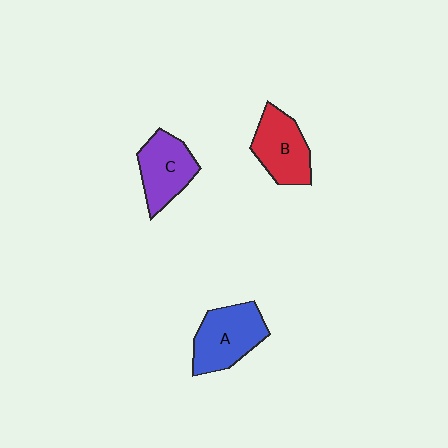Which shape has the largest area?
Shape A (blue).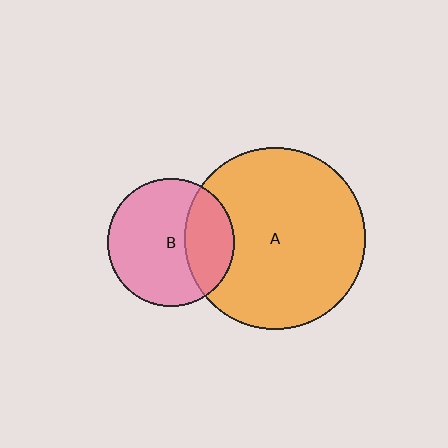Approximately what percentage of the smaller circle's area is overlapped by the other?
Approximately 30%.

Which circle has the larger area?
Circle A (orange).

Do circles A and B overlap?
Yes.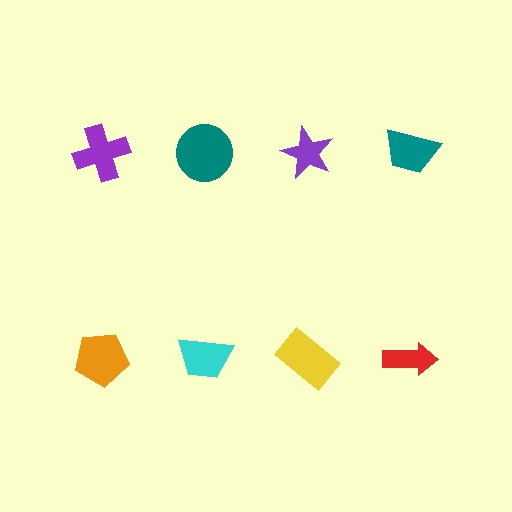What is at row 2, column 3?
A yellow rectangle.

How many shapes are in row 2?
4 shapes.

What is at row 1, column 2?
A teal circle.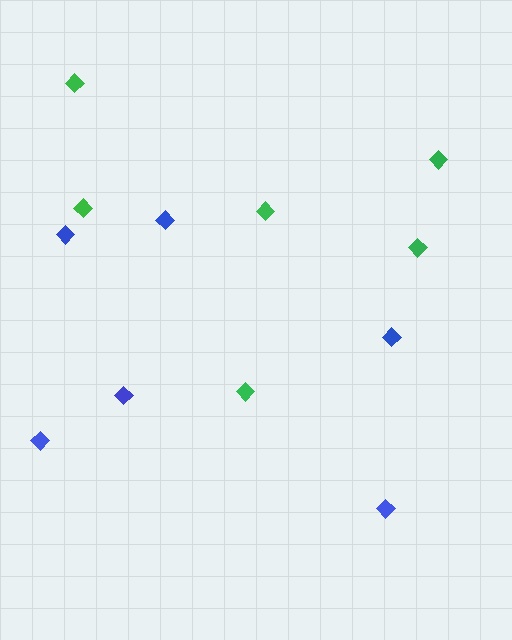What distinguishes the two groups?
There are 2 groups: one group of blue diamonds (6) and one group of green diamonds (6).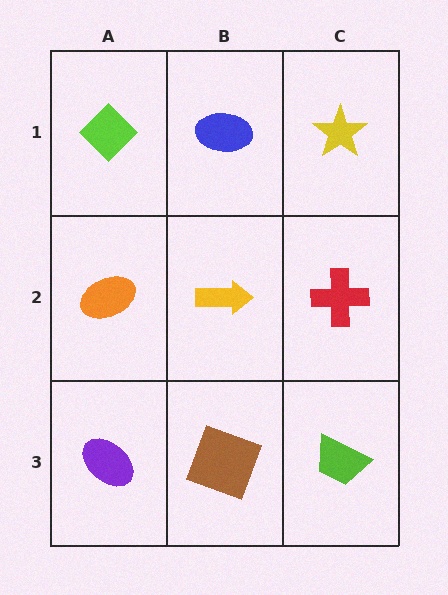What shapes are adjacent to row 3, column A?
An orange ellipse (row 2, column A), a brown square (row 3, column B).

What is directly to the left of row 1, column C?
A blue ellipse.